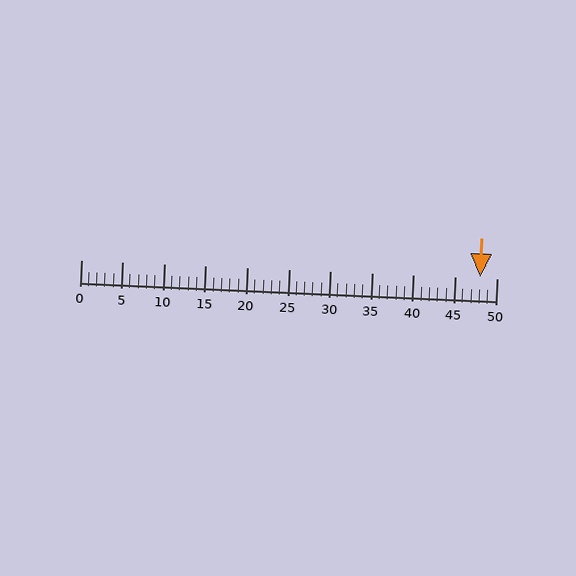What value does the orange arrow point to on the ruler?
The orange arrow points to approximately 48.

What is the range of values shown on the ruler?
The ruler shows values from 0 to 50.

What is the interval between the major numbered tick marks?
The major tick marks are spaced 5 units apart.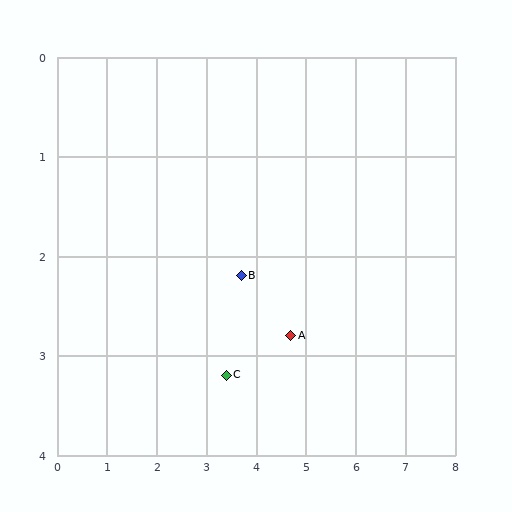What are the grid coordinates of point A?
Point A is at approximately (4.7, 2.8).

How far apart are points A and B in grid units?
Points A and B are about 1.2 grid units apart.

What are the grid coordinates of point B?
Point B is at approximately (3.7, 2.2).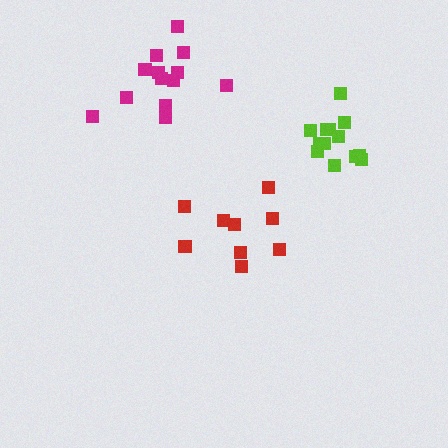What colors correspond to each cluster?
The clusters are colored: lime, magenta, red.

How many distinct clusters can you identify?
There are 3 distinct clusters.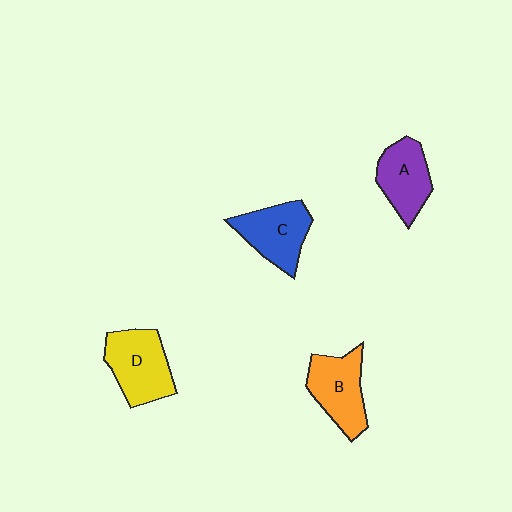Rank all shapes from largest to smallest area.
From largest to smallest: D (yellow), B (orange), C (blue), A (purple).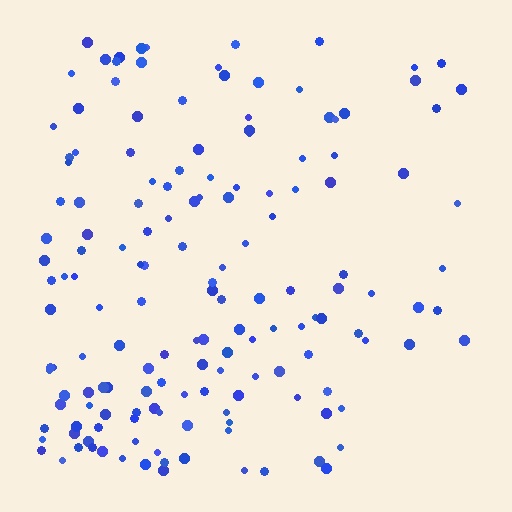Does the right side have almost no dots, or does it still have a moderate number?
Still a moderate number, just noticeably fewer than the left.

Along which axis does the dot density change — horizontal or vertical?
Horizontal.